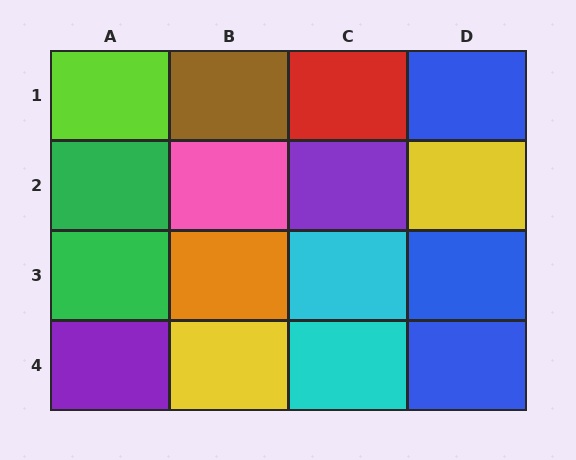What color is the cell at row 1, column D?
Blue.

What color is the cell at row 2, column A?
Green.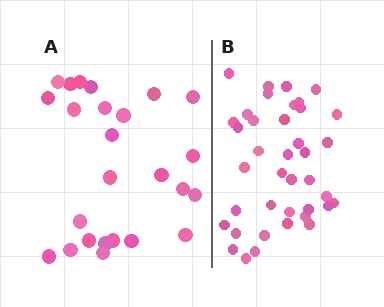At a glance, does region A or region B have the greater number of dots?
Region B (the right region) has more dots.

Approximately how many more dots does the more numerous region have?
Region B has approximately 15 more dots than region A.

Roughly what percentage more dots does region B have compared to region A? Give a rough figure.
About 55% more.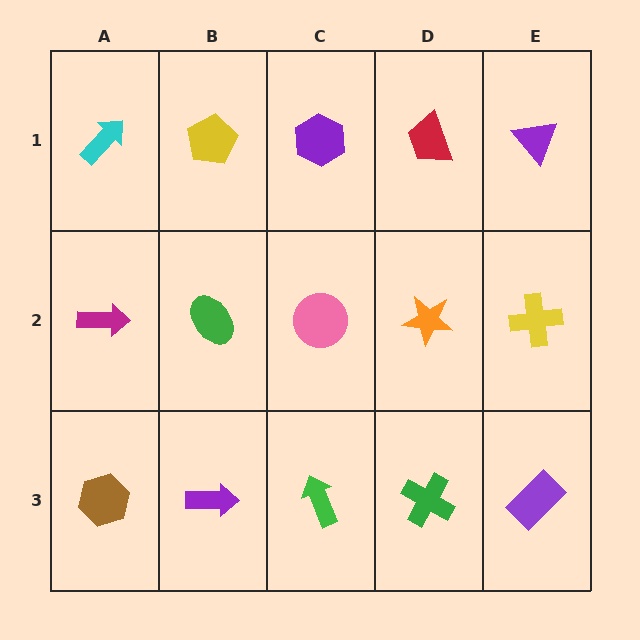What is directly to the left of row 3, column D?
A green arrow.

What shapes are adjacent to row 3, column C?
A pink circle (row 2, column C), a purple arrow (row 3, column B), a green cross (row 3, column D).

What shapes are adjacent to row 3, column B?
A green ellipse (row 2, column B), a brown hexagon (row 3, column A), a green arrow (row 3, column C).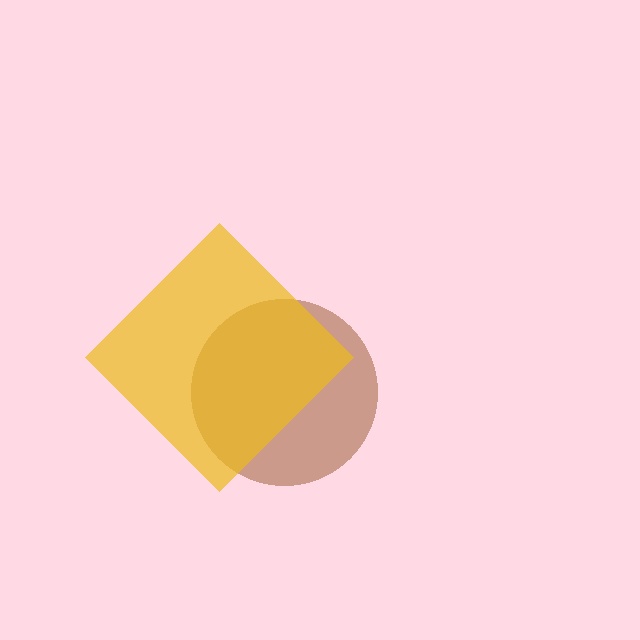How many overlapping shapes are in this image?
There are 2 overlapping shapes in the image.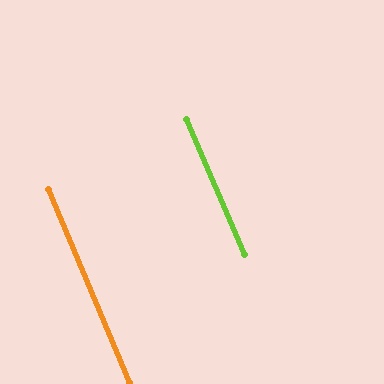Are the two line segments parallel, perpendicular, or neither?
Parallel — their directions differ by only 0.9°.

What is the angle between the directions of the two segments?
Approximately 1 degree.